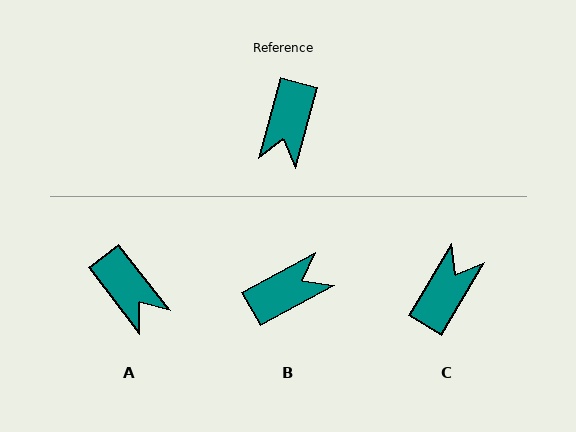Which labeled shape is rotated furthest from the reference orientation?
C, about 165 degrees away.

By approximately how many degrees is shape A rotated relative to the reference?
Approximately 53 degrees counter-clockwise.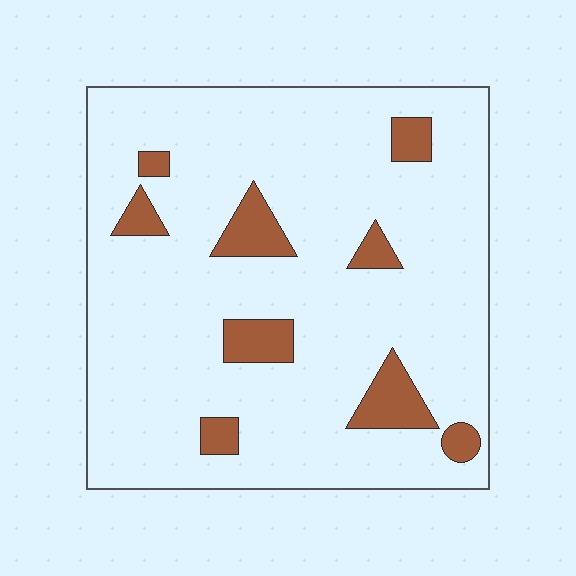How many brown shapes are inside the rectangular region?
9.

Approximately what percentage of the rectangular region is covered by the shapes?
Approximately 10%.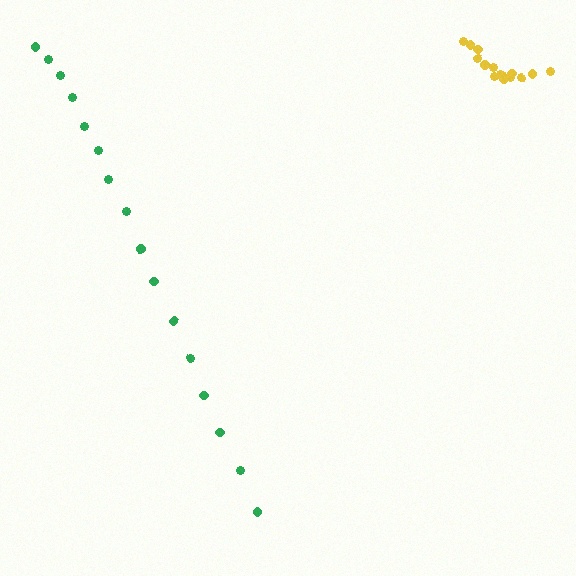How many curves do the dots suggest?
There are 2 distinct paths.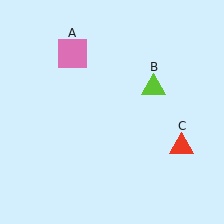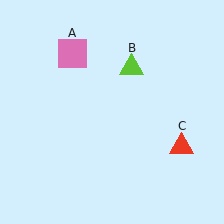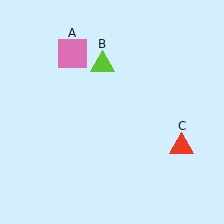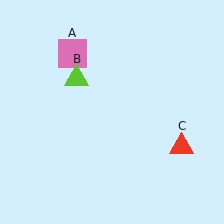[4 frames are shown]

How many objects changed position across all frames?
1 object changed position: lime triangle (object B).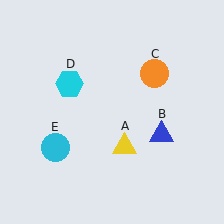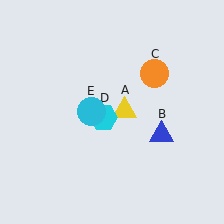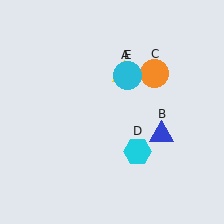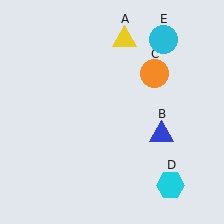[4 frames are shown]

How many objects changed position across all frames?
3 objects changed position: yellow triangle (object A), cyan hexagon (object D), cyan circle (object E).